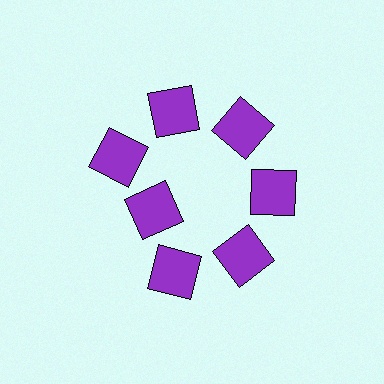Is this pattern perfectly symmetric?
No. The 7 purple squares are arranged in a ring, but one element near the 8 o'clock position is pulled inward toward the center, breaking the 7-fold rotational symmetry.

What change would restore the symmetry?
The symmetry would be restored by moving it outward, back onto the ring so that all 7 squares sit at equal angles and equal distance from the center.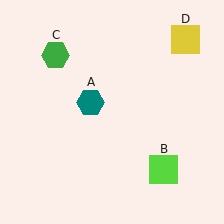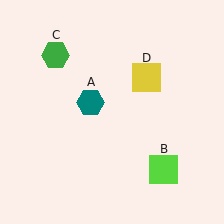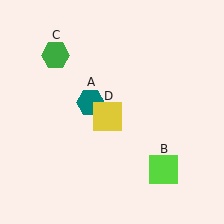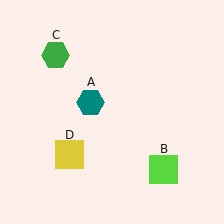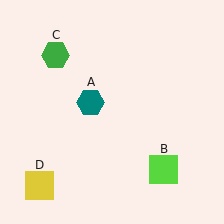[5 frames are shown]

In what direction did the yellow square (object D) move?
The yellow square (object D) moved down and to the left.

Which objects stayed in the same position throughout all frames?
Teal hexagon (object A) and lime square (object B) and green hexagon (object C) remained stationary.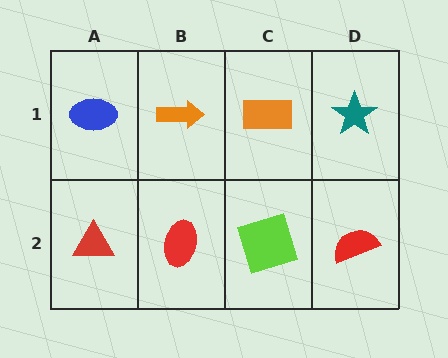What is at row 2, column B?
A red ellipse.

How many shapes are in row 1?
4 shapes.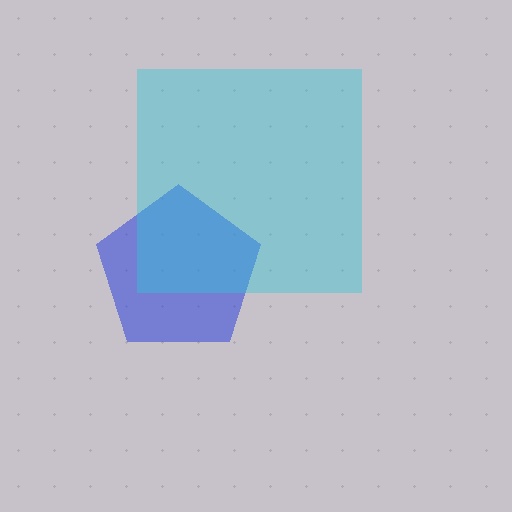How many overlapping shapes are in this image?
There are 2 overlapping shapes in the image.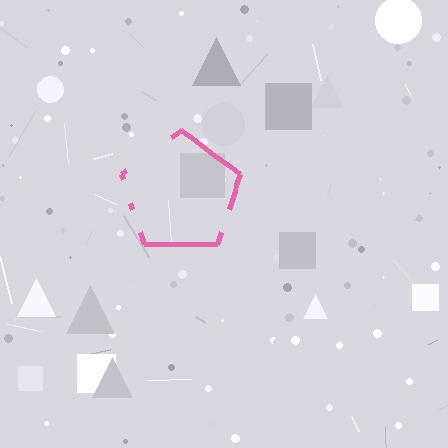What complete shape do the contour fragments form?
The contour fragments form a pentagon.